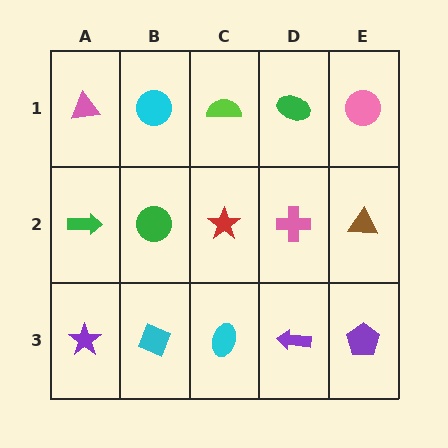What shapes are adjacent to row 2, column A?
A pink triangle (row 1, column A), a purple star (row 3, column A), a green circle (row 2, column B).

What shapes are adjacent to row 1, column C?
A red star (row 2, column C), a cyan circle (row 1, column B), a green ellipse (row 1, column D).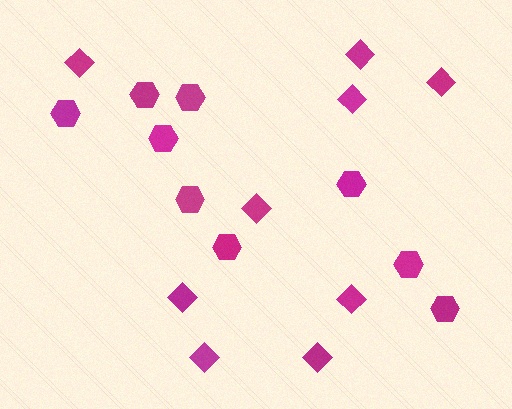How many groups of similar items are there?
There are 2 groups: one group of hexagons (9) and one group of diamonds (9).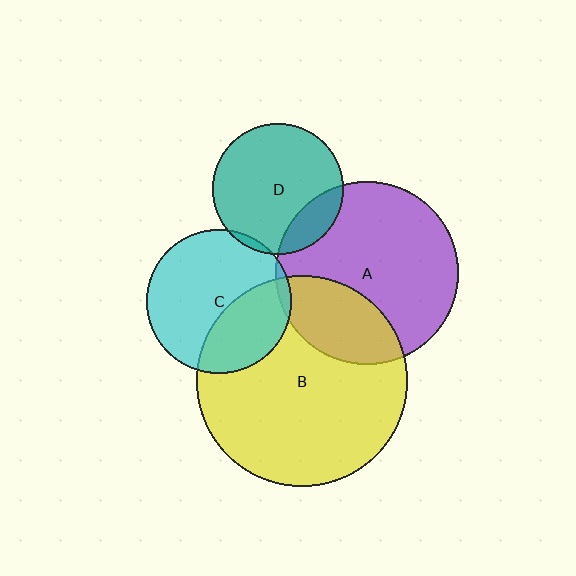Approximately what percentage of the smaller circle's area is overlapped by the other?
Approximately 15%.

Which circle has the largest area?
Circle B (yellow).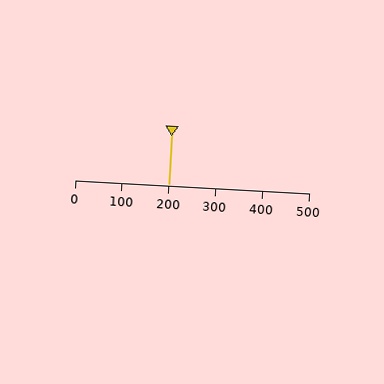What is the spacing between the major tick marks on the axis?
The major ticks are spaced 100 apart.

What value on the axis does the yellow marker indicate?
The marker indicates approximately 200.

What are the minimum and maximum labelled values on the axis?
The axis runs from 0 to 500.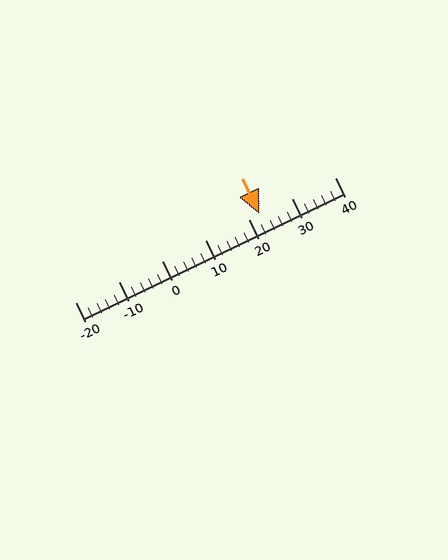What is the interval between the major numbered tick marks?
The major tick marks are spaced 10 units apart.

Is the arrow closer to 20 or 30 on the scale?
The arrow is closer to 20.